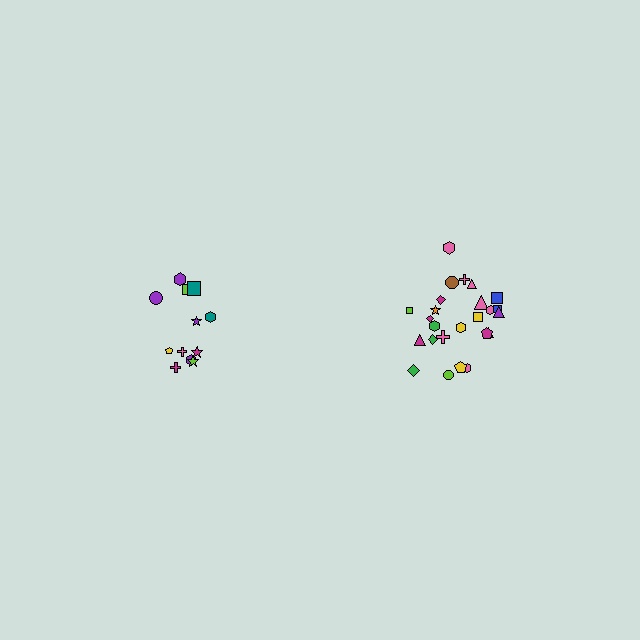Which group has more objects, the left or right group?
The right group.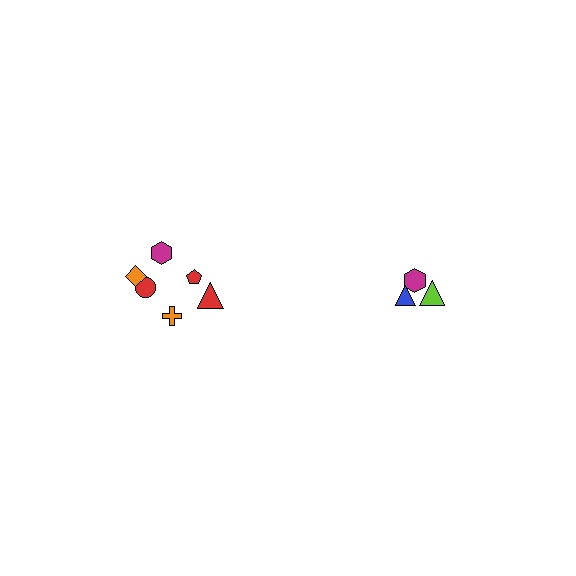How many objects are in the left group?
There are 6 objects.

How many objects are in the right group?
There are 3 objects.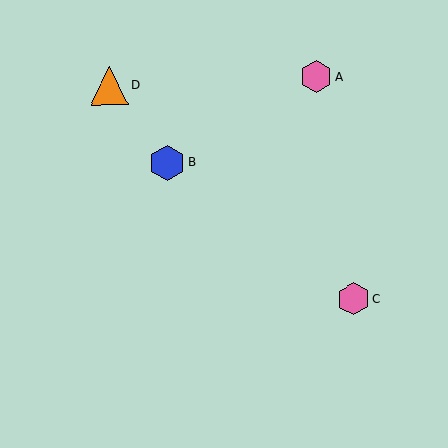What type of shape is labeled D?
Shape D is an orange triangle.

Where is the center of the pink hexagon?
The center of the pink hexagon is at (316, 76).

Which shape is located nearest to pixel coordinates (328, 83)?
The pink hexagon (labeled A) at (316, 76) is nearest to that location.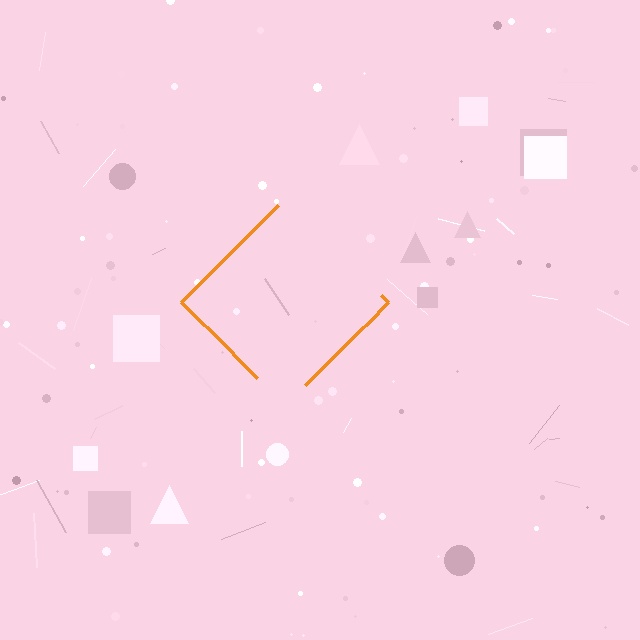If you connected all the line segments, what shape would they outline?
They would outline a diamond.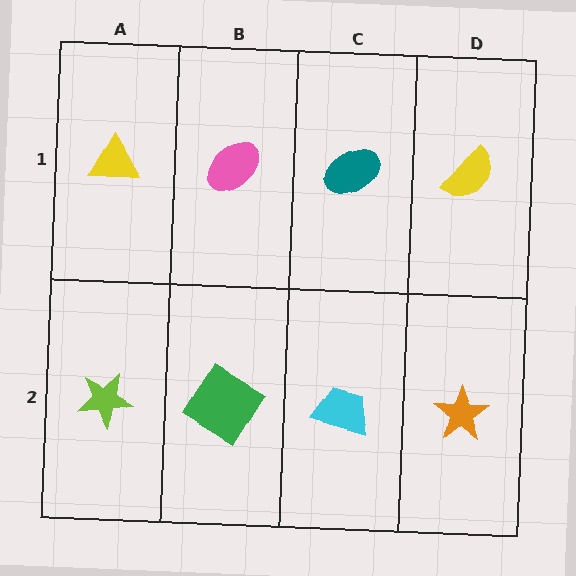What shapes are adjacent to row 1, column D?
An orange star (row 2, column D), a teal ellipse (row 1, column C).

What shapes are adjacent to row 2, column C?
A teal ellipse (row 1, column C), a green diamond (row 2, column B), an orange star (row 2, column D).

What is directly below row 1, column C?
A cyan trapezoid.